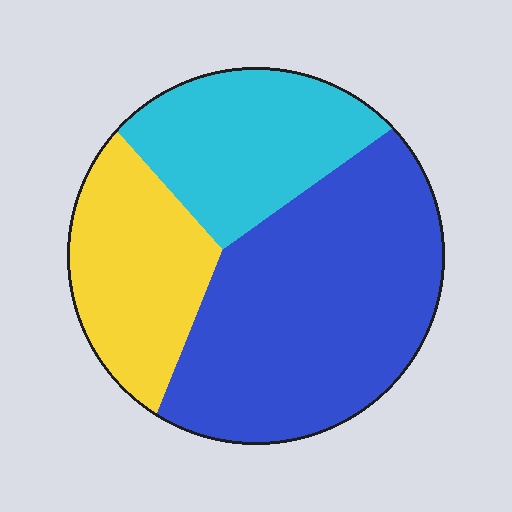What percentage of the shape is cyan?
Cyan takes up between a quarter and a half of the shape.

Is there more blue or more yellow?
Blue.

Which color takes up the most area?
Blue, at roughly 50%.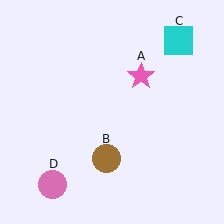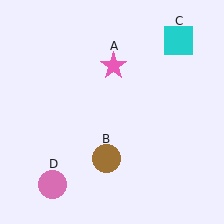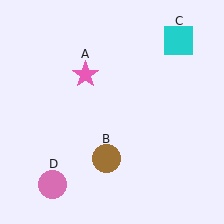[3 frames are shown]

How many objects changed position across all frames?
1 object changed position: pink star (object A).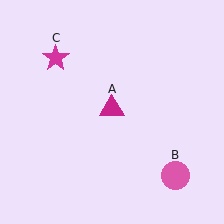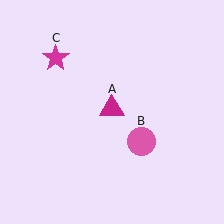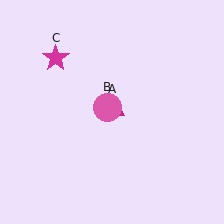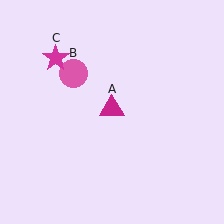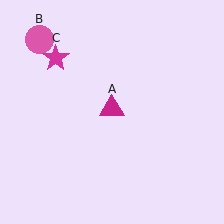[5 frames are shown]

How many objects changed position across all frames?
1 object changed position: pink circle (object B).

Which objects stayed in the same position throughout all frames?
Magenta triangle (object A) and magenta star (object C) remained stationary.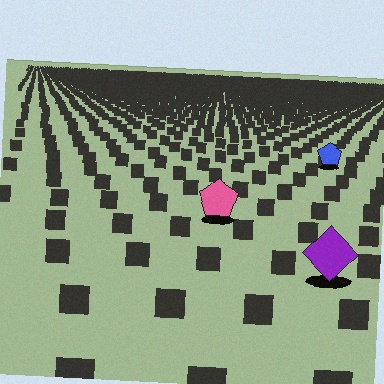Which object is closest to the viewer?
The purple diamond is closest. The texture marks near it are larger and more spread out.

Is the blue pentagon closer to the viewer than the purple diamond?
No. The purple diamond is closer — you can tell from the texture gradient: the ground texture is coarser near it.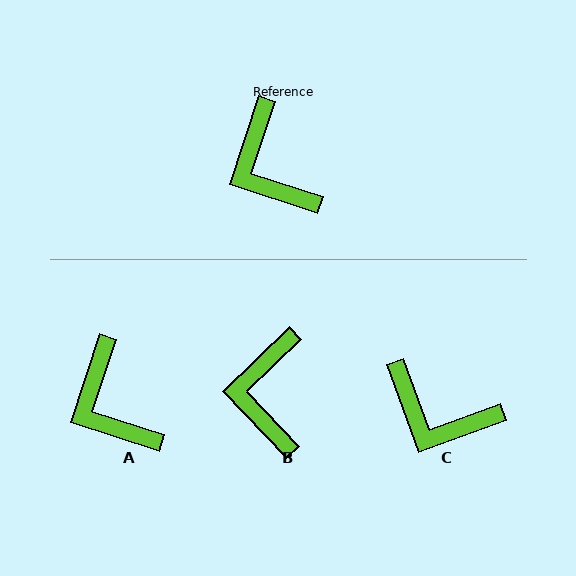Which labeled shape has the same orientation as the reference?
A.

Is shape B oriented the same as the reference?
No, it is off by about 28 degrees.